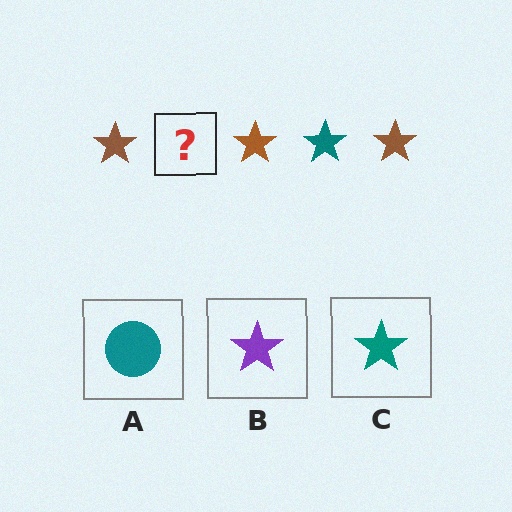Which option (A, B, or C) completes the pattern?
C.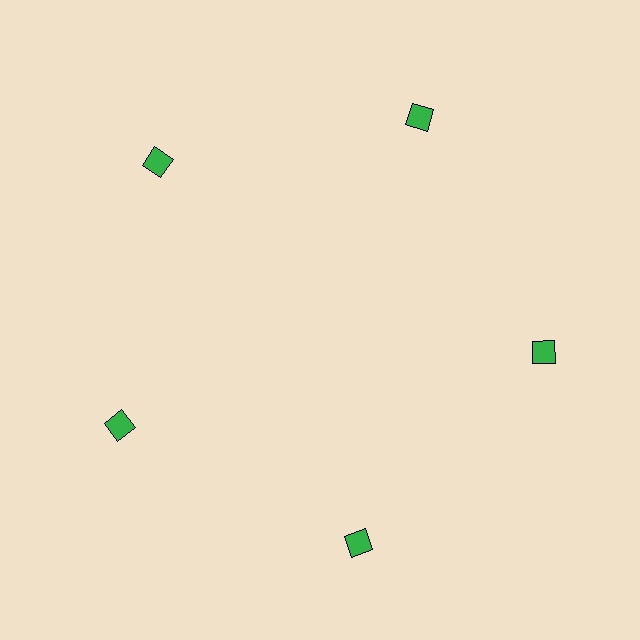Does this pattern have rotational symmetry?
Yes, this pattern has 5-fold rotational symmetry. It looks the same after rotating 72 degrees around the center.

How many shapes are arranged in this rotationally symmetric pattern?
There are 5 shapes, arranged in 5 groups of 1.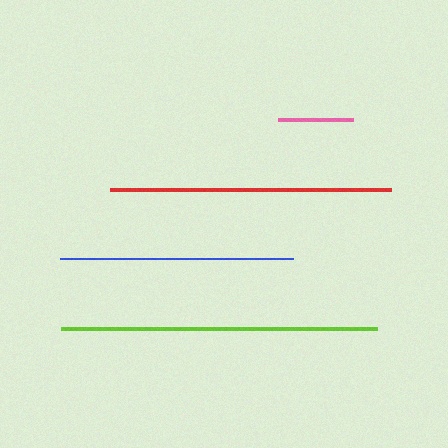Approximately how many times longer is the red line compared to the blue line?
The red line is approximately 1.2 times the length of the blue line.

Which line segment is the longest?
The lime line is the longest at approximately 316 pixels.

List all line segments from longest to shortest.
From longest to shortest: lime, red, blue, pink.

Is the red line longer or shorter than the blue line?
The red line is longer than the blue line.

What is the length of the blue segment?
The blue segment is approximately 233 pixels long.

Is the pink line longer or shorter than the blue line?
The blue line is longer than the pink line.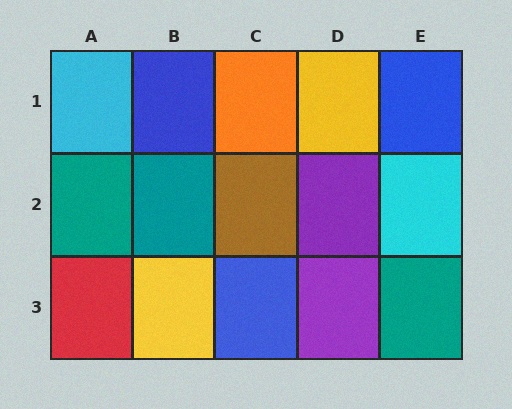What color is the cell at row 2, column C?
Brown.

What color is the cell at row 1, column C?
Orange.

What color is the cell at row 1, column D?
Yellow.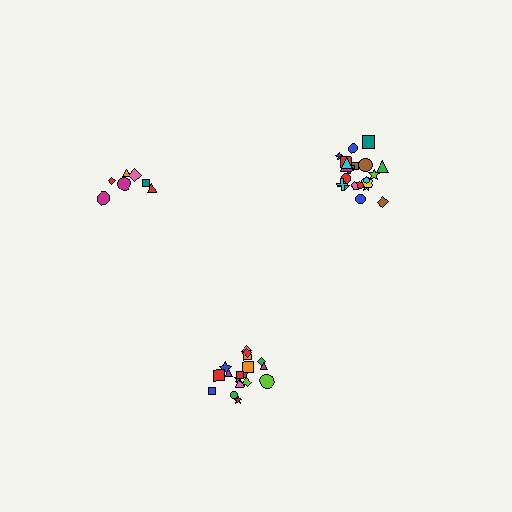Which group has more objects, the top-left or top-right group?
The top-right group.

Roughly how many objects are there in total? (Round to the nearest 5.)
Roughly 45 objects in total.